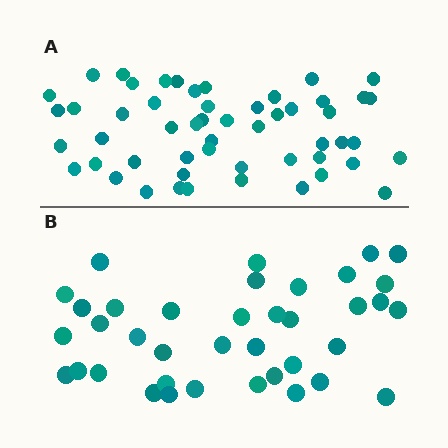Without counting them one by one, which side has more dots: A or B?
Region A (the top region) has more dots.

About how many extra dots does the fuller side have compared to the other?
Region A has approximately 15 more dots than region B.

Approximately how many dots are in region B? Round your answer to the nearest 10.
About 40 dots. (The exact count is 38, which rounds to 40.)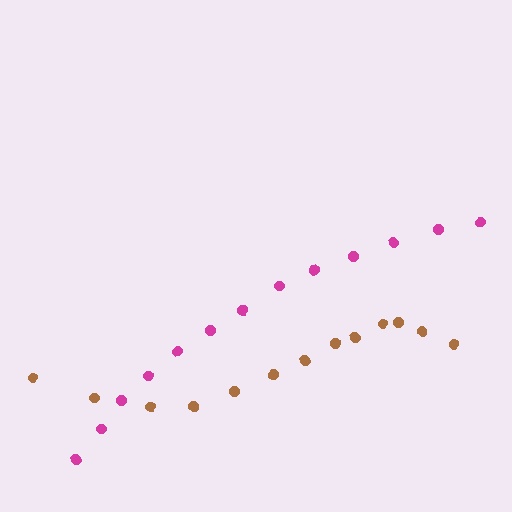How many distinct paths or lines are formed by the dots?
There are 2 distinct paths.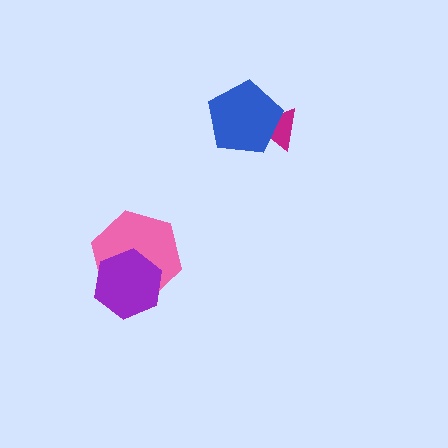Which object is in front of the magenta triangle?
The blue pentagon is in front of the magenta triangle.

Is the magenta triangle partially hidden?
Yes, it is partially covered by another shape.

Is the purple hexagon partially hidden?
No, no other shape covers it.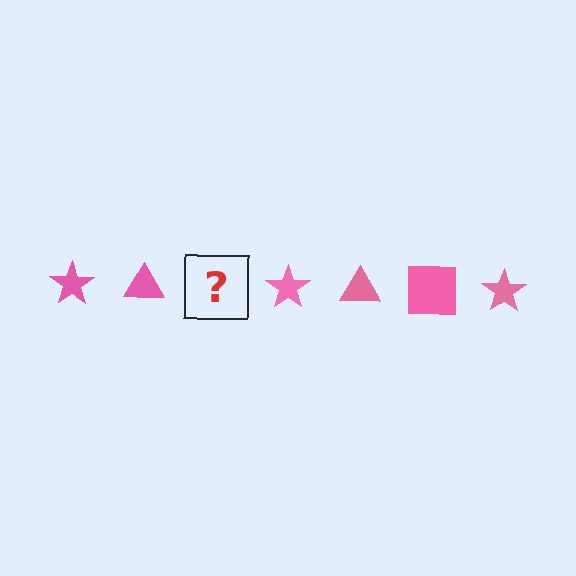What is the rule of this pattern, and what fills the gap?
The rule is that the pattern cycles through star, triangle, square shapes in pink. The gap should be filled with a pink square.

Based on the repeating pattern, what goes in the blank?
The blank should be a pink square.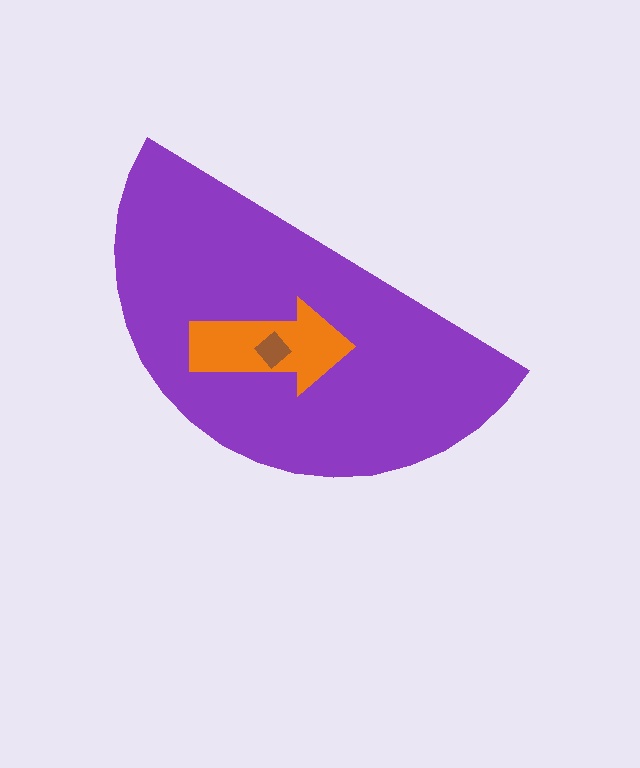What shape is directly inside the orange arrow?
The brown diamond.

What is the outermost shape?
The purple semicircle.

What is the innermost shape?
The brown diamond.